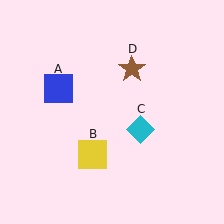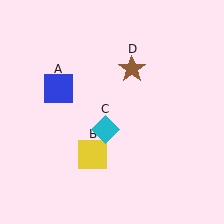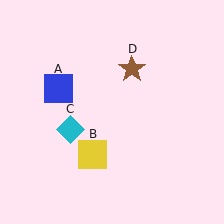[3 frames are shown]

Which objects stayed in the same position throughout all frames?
Blue square (object A) and yellow square (object B) and brown star (object D) remained stationary.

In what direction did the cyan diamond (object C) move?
The cyan diamond (object C) moved left.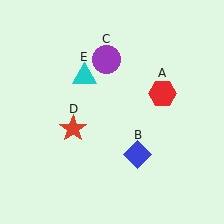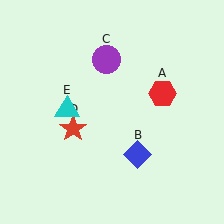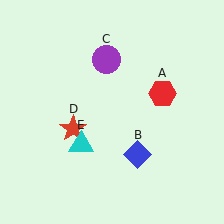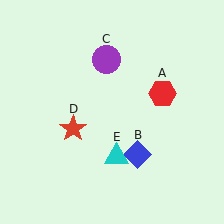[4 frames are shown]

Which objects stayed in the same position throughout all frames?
Red hexagon (object A) and blue diamond (object B) and purple circle (object C) and red star (object D) remained stationary.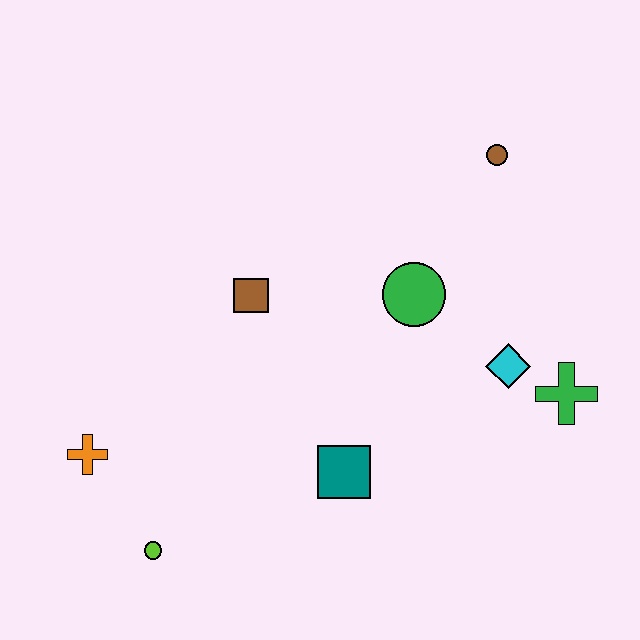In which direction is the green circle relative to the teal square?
The green circle is above the teal square.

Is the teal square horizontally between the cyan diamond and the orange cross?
Yes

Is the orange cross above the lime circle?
Yes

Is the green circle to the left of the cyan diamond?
Yes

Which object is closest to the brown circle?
The green circle is closest to the brown circle.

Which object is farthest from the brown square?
The green cross is farthest from the brown square.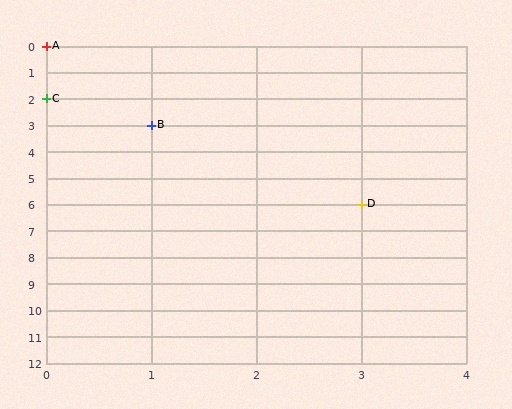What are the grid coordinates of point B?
Point B is at grid coordinates (1, 3).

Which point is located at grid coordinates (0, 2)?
Point C is at (0, 2).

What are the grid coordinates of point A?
Point A is at grid coordinates (0, 0).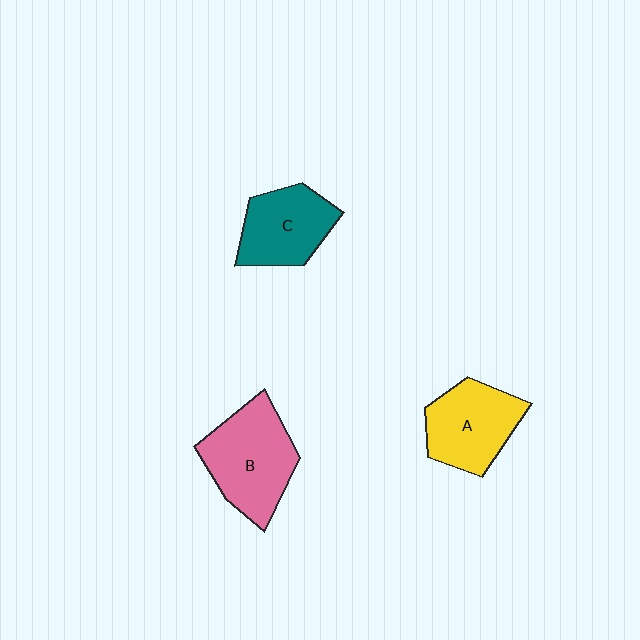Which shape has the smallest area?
Shape C (teal).